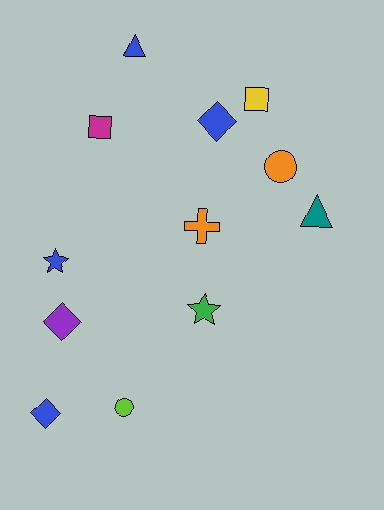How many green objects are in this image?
There is 1 green object.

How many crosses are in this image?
There is 1 cross.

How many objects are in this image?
There are 12 objects.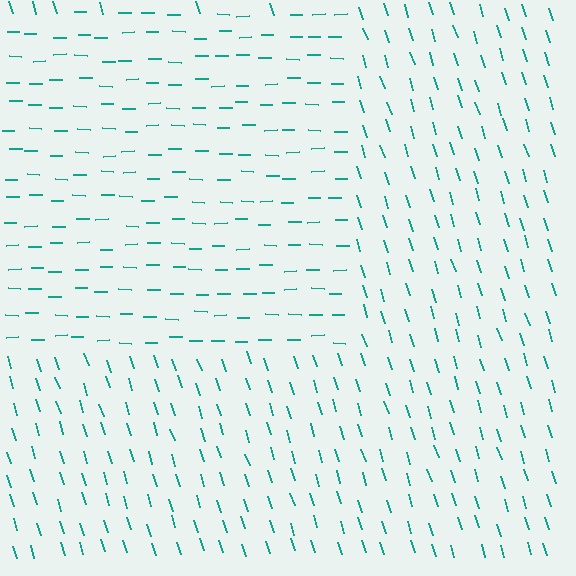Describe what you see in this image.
The image is filled with small teal line segments. A rectangle region in the image has lines oriented differently from the surrounding lines, creating a visible texture boundary.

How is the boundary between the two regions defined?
The boundary is defined purely by a change in line orientation (approximately 73 degrees difference). All lines are the same color and thickness.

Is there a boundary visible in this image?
Yes, there is a texture boundary formed by a change in line orientation.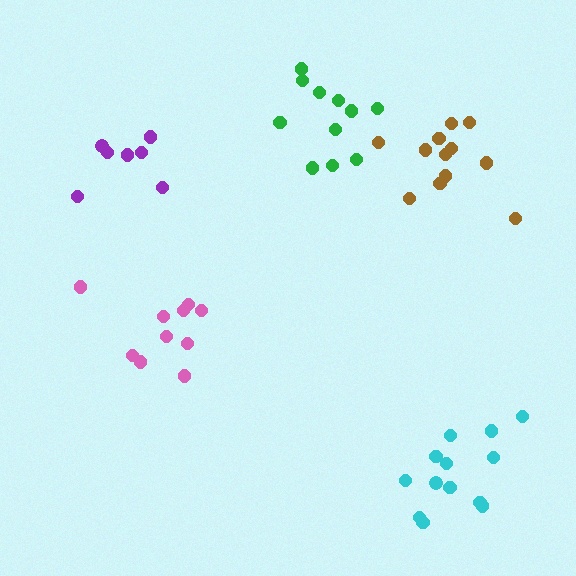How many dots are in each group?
Group 1: 10 dots, Group 2: 7 dots, Group 3: 12 dots, Group 4: 13 dots, Group 5: 11 dots (53 total).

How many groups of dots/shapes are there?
There are 5 groups.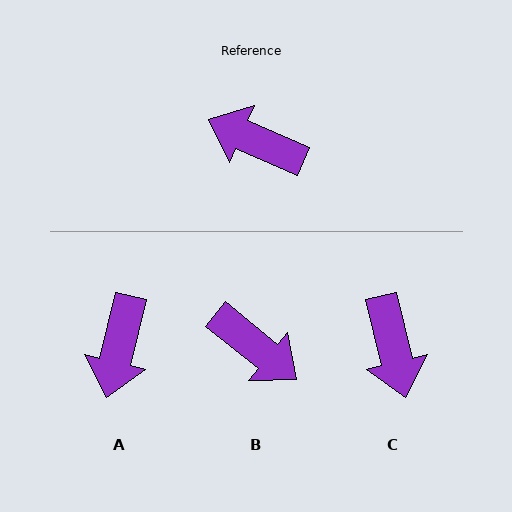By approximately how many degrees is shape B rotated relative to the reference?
Approximately 165 degrees counter-clockwise.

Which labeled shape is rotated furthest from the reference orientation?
B, about 165 degrees away.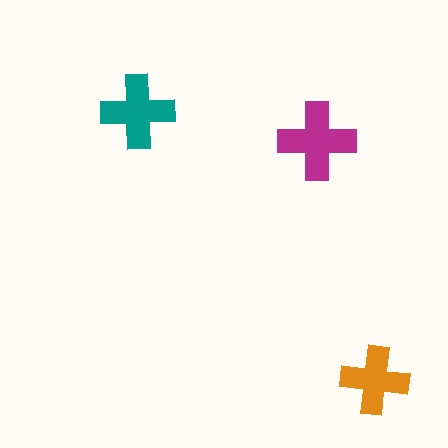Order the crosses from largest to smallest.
the magenta one, the teal one, the orange one.